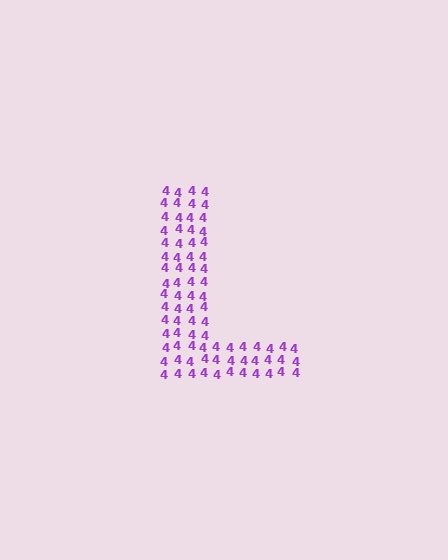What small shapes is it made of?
It is made of small digit 4's.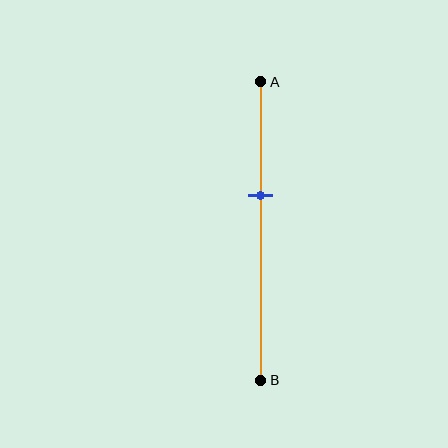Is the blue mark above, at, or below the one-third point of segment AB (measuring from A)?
The blue mark is below the one-third point of segment AB.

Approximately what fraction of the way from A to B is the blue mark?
The blue mark is approximately 40% of the way from A to B.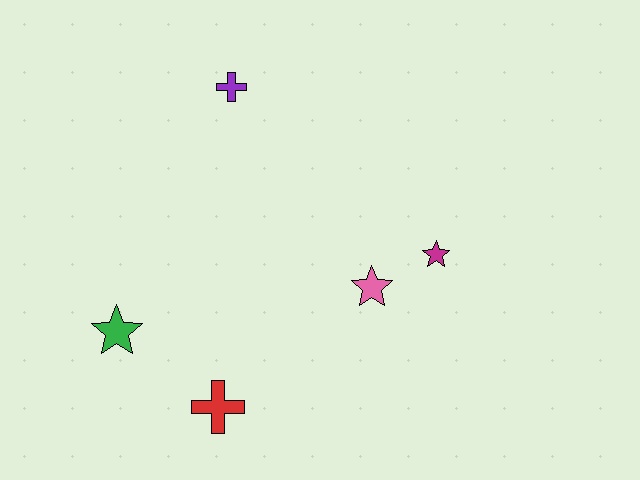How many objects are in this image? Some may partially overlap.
There are 5 objects.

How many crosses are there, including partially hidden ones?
There are 2 crosses.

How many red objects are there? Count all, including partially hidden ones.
There is 1 red object.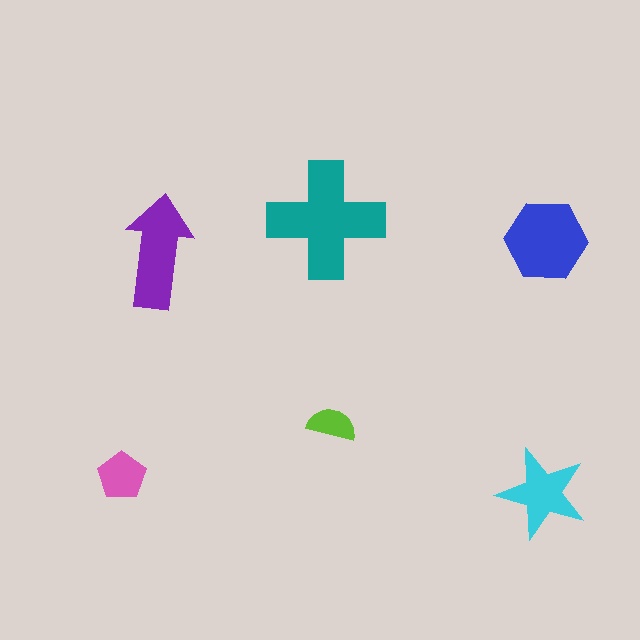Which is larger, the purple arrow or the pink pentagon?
The purple arrow.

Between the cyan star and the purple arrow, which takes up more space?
The purple arrow.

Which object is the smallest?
The lime semicircle.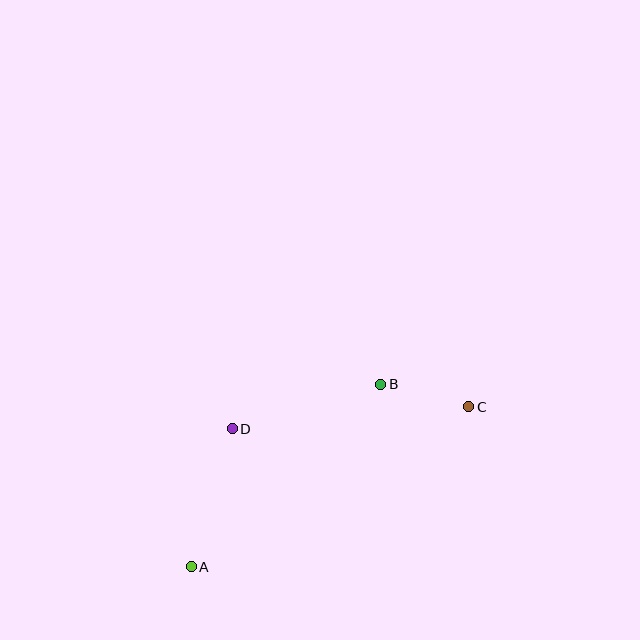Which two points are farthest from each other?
Points A and C are farthest from each other.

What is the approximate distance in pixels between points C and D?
The distance between C and D is approximately 237 pixels.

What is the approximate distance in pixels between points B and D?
The distance between B and D is approximately 155 pixels.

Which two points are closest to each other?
Points B and C are closest to each other.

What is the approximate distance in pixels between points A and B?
The distance between A and B is approximately 263 pixels.